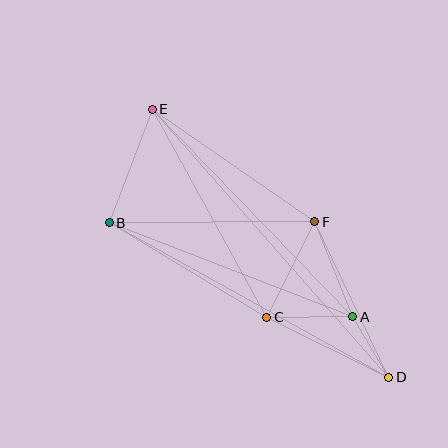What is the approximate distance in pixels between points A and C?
The distance between A and C is approximately 86 pixels.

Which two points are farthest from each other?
Points D and E are farthest from each other.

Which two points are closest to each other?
Points A and D are closest to each other.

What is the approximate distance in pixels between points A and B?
The distance between A and B is approximately 261 pixels.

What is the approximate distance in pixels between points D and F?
The distance between D and F is approximately 172 pixels.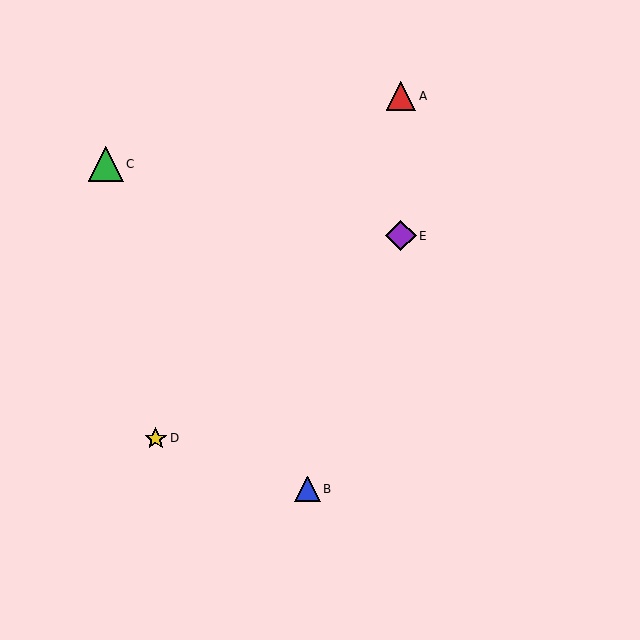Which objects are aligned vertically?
Objects A, E are aligned vertically.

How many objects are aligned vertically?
2 objects (A, E) are aligned vertically.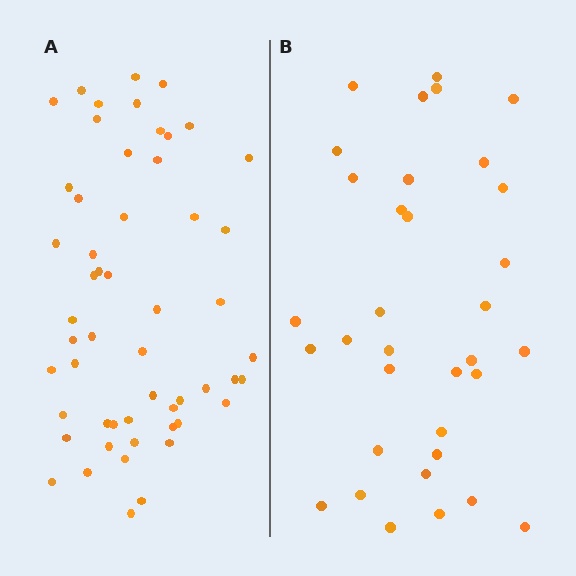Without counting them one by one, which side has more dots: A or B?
Region A (the left region) has more dots.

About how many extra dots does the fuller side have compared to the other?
Region A has approximately 20 more dots than region B.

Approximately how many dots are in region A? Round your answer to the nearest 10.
About 50 dots. (The exact count is 54, which rounds to 50.)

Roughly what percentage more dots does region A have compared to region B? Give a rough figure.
About 60% more.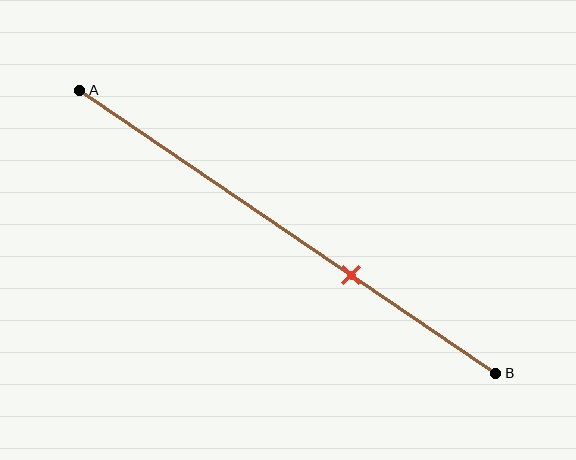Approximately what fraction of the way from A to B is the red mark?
The red mark is approximately 65% of the way from A to B.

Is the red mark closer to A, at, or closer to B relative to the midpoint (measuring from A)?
The red mark is closer to point B than the midpoint of segment AB.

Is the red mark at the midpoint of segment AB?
No, the mark is at about 65% from A, not at the 50% midpoint.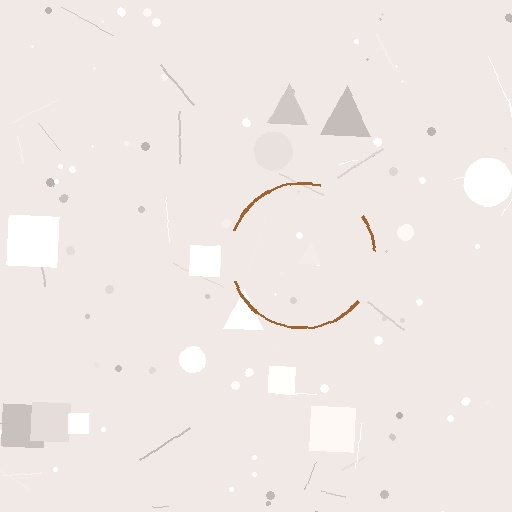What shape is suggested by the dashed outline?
The dashed outline suggests a circle.